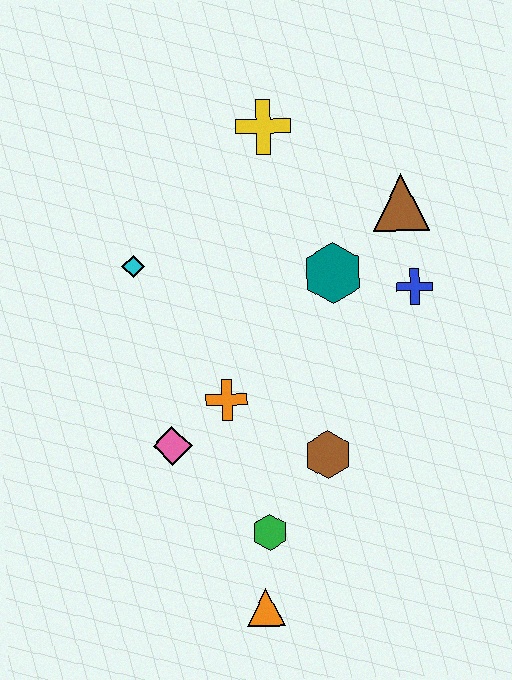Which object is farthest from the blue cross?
The orange triangle is farthest from the blue cross.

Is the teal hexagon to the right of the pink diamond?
Yes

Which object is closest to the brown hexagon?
The green hexagon is closest to the brown hexagon.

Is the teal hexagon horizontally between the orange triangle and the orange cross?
No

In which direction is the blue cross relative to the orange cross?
The blue cross is to the right of the orange cross.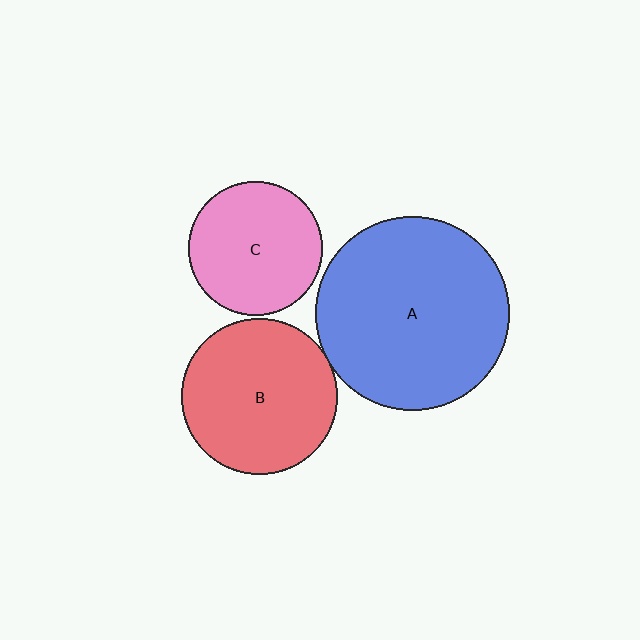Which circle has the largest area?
Circle A (blue).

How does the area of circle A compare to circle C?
Approximately 2.1 times.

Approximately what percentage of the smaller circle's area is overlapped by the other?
Approximately 5%.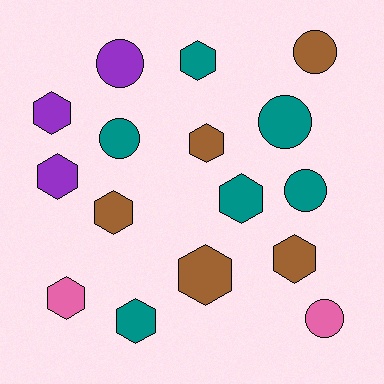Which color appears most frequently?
Teal, with 6 objects.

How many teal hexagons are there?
There are 3 teal hexagons.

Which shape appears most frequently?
Hexagon, with 10 objects.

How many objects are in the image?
There are 16 objects.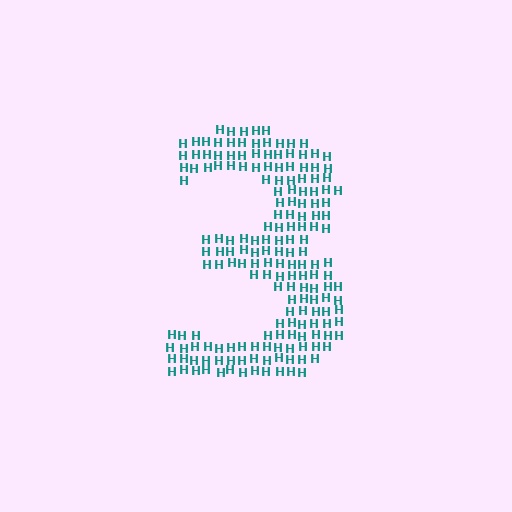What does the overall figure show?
The overall figure shows the digit 3.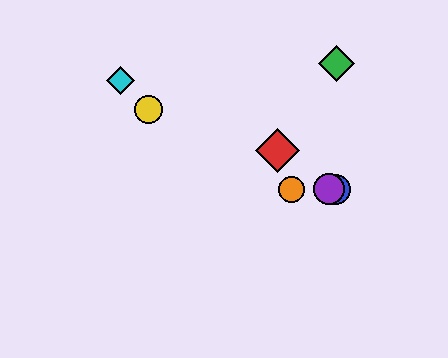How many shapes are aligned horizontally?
3 shapes (the blue circle, the purple circle, the orange circle) are aligned horizontally.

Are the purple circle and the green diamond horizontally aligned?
No, the purple circle is at y≈189 and the green diamond is at y≈64.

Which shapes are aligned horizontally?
The blue circle, the purple circle, the orange circle are aligned horizontally.